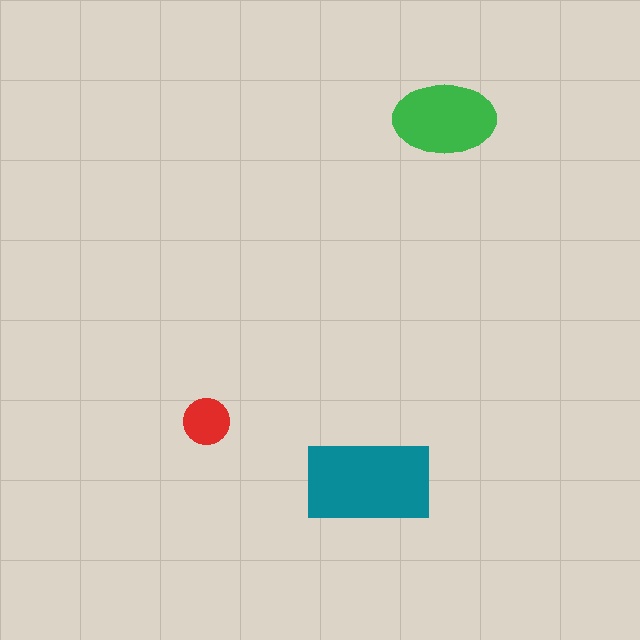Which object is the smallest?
The red circle.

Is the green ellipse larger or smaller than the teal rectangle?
Smaller.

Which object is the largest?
The teal rectangle.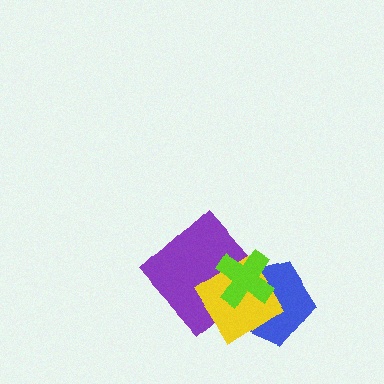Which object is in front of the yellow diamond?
The lime cross is in front of the yellow diamond.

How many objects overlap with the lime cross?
3 objects overlap with the lime cross.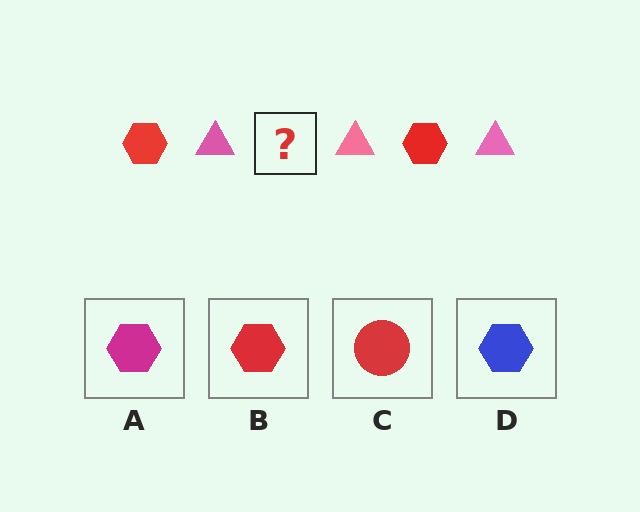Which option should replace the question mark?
Option B.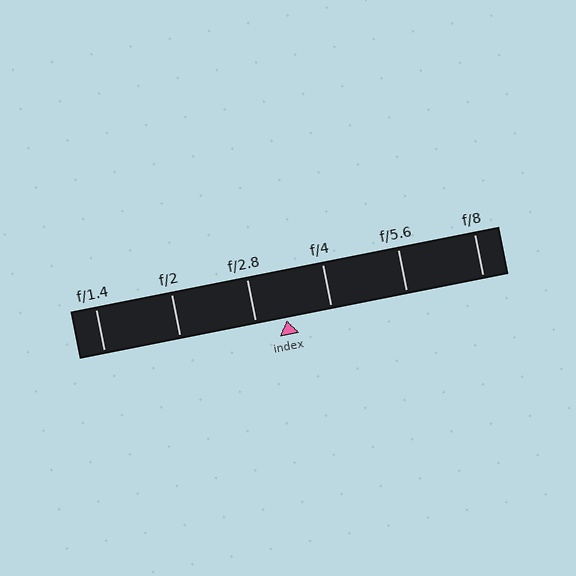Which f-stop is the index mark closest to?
The index mark is closest to f/2.8.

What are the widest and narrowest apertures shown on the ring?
The widest aperture shown is f/1.4 and the narrowest is f/8.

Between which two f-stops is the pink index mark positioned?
The index mark is between f/2.8 and f/4.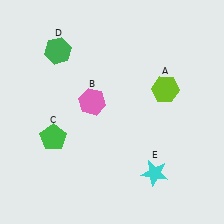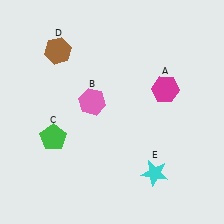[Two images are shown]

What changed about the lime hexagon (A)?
In Image 1, A is lime. In Image 2, it changed to magenta.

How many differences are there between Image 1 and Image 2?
There are 2 differences between the two images.